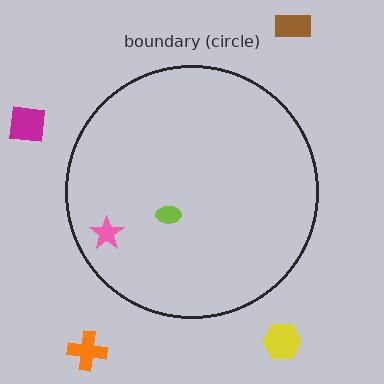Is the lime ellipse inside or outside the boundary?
Inside.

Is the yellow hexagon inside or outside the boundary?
Outside.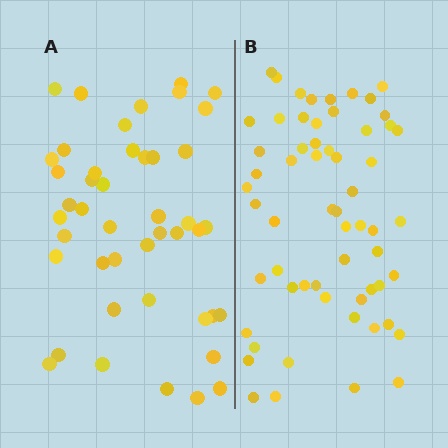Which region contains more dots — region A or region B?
Region B (the right region) has more dots.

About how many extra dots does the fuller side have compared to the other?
Region B has approximately 15 more dots than region A.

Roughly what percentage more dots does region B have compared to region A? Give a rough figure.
About 35% more.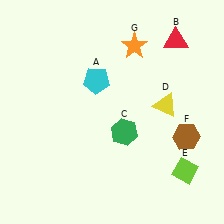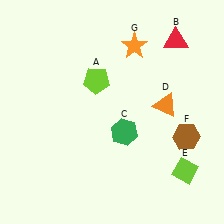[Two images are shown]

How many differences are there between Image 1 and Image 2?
There are 2 differences between the two images.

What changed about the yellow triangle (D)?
In Image 1, D is yellow. In Image 2, it changed to orange.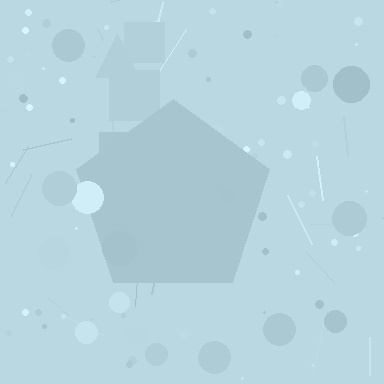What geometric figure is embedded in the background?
A pentagon is embedded in the background.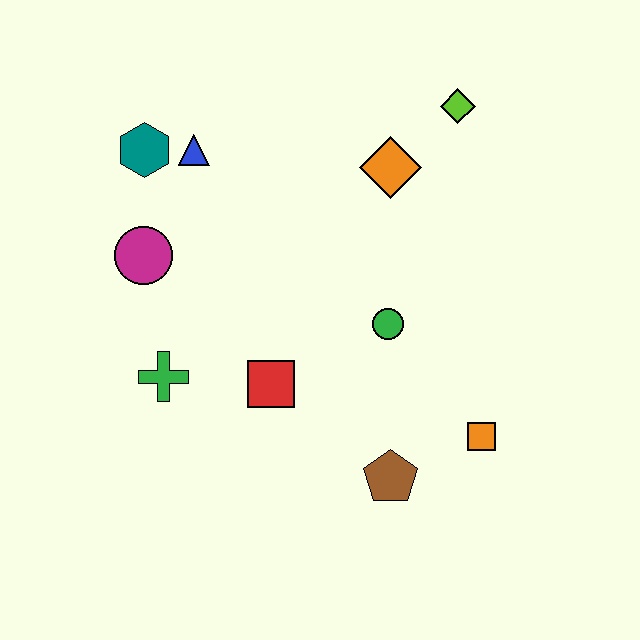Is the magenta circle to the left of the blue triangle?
Yes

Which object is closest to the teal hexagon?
The blue triangle is closest to the teal hexagon.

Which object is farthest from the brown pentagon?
The teal hexagon is farthest from the brown pentagon.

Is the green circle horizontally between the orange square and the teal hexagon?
Yes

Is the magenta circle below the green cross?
No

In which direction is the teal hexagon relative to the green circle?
The teal hexagon is to the left of the green circle.